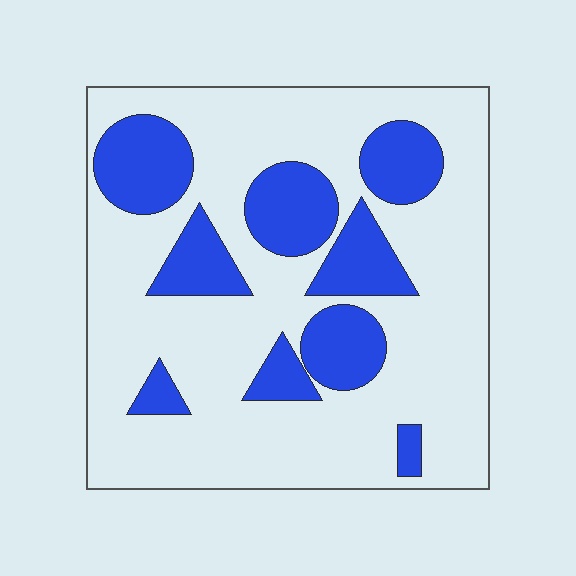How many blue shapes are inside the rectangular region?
9.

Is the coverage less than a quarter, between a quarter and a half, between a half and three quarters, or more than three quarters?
Between a quarter and a half.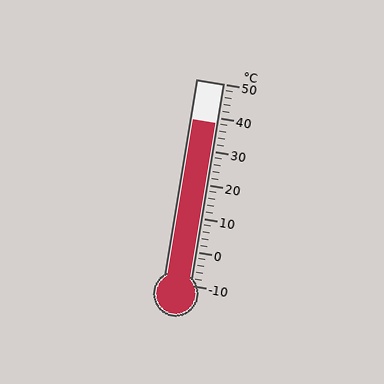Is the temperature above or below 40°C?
The temperature is below 40°C.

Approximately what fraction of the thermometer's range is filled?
The thermometer is filled to approximately 80% of its range.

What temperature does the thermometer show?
The thermometer shows approximately 38°C.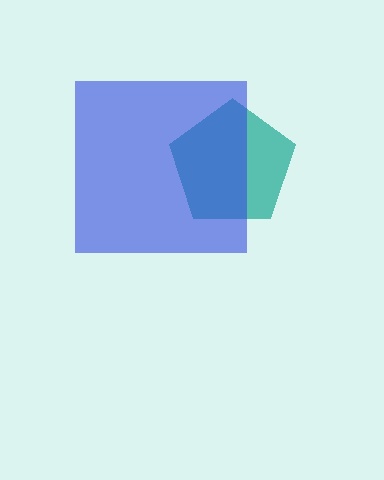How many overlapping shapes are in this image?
There are 2 overlapping shapes in the image.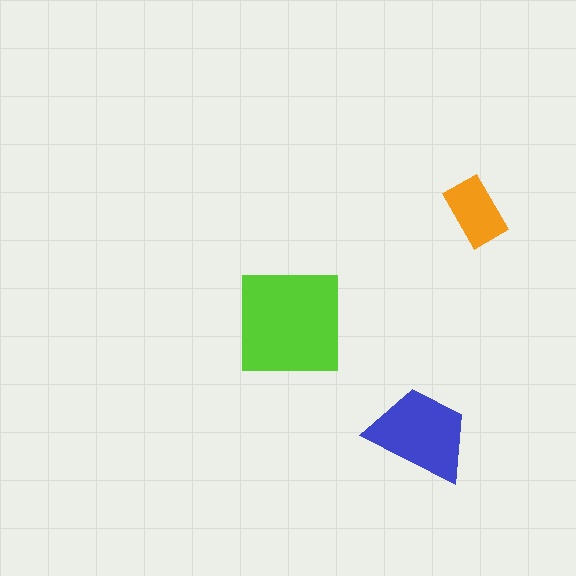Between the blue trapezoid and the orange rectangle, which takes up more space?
The blue trapezoid.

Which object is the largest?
The lime square.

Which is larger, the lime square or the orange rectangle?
The lime square.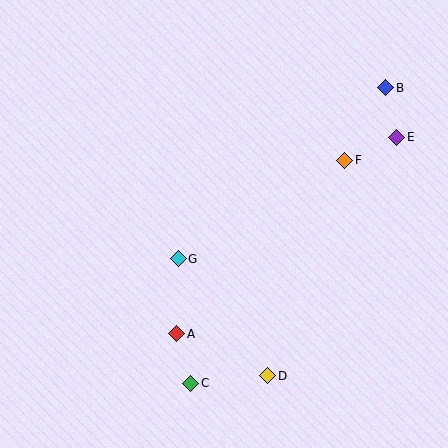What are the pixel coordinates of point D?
Point D is at (268, 376).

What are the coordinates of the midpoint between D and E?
The midpoint between D and E is at (332, 257).